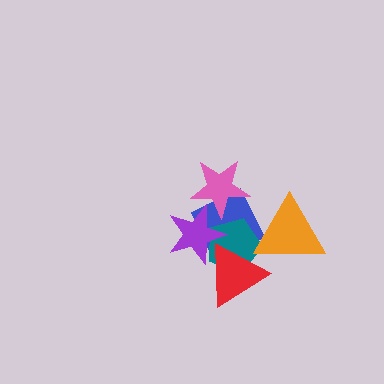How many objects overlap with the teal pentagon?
4 objects overlap with the teal pentagon.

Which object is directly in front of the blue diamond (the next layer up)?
The teal pentagon is directly in front of the blue diamond.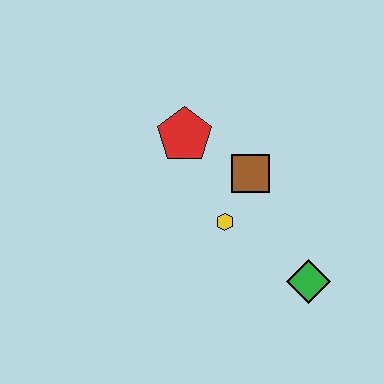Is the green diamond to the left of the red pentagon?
No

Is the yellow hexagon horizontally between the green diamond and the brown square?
No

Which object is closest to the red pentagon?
The brown square is closest to the red pentagon.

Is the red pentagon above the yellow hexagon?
Yes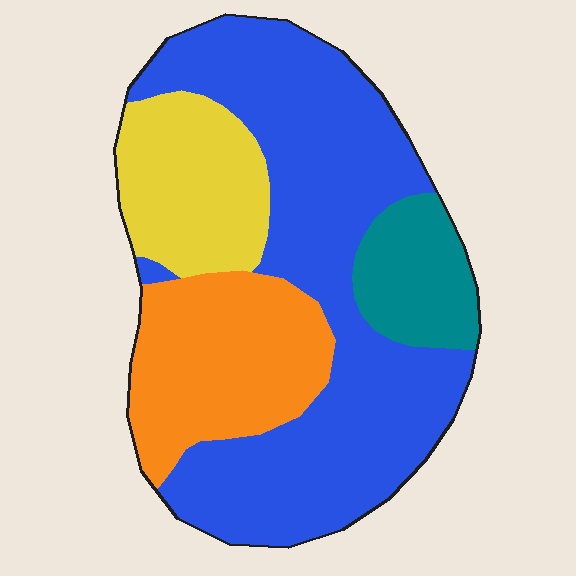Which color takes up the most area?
Blue, at roughly 55%.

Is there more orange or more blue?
Blue.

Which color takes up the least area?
Teal, at roughly 10%.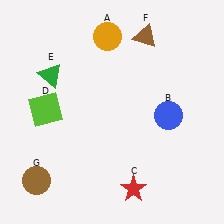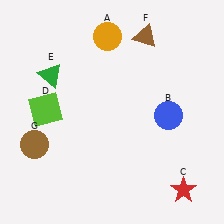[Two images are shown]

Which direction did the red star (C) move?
The red star (C) moved right.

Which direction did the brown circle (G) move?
The brown circle (G) moved up.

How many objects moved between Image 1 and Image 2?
2 objects moved between the two images.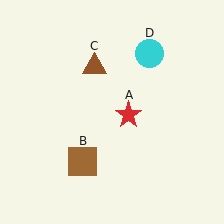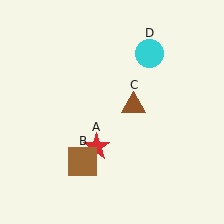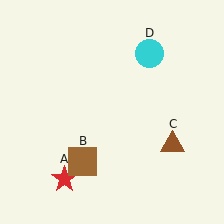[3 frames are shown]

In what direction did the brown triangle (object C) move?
The brown triangle (object C) moved down and to the right.